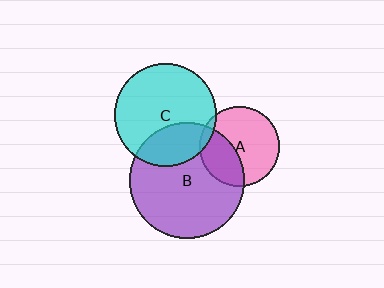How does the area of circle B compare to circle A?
Approximately 2.1 times.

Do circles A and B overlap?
Yes.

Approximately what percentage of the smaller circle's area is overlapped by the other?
Approximately 35%.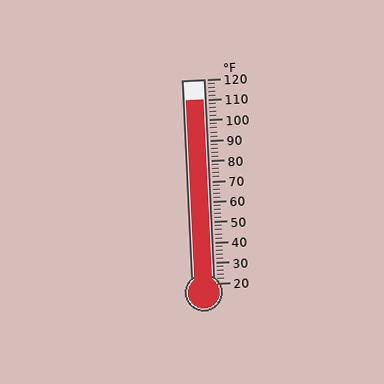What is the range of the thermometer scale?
The thermometer scale ranges from 20°F to 120°F.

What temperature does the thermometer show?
The thermometer shows approximately 110°F.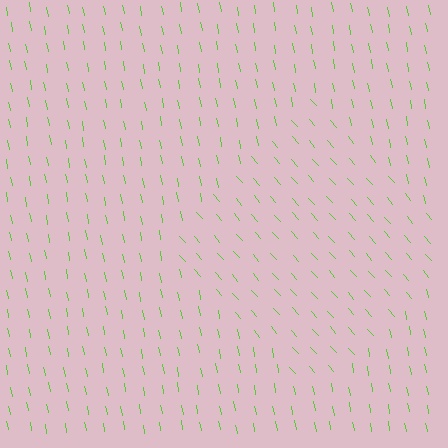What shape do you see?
I see a diamond.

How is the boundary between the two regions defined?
The boundary is defined purely by a change in line orientation (approximately 30 degrees difference). All lines are the same color and thickness.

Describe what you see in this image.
The image is filled with small lime line segments. A diamond region in the image has lines oriented differently from the surrounding lines, creating a visible texture boundary.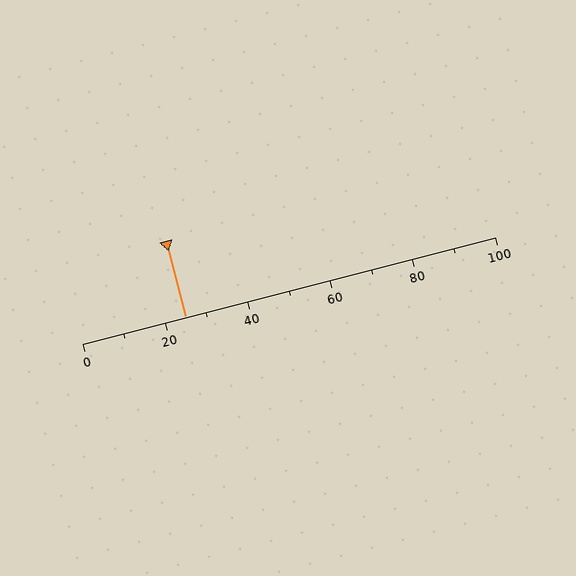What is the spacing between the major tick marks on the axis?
The major ticks are spaced 20 apart.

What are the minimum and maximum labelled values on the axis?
The axis runs from 0 to 100.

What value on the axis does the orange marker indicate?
The marker indicates approximately 25.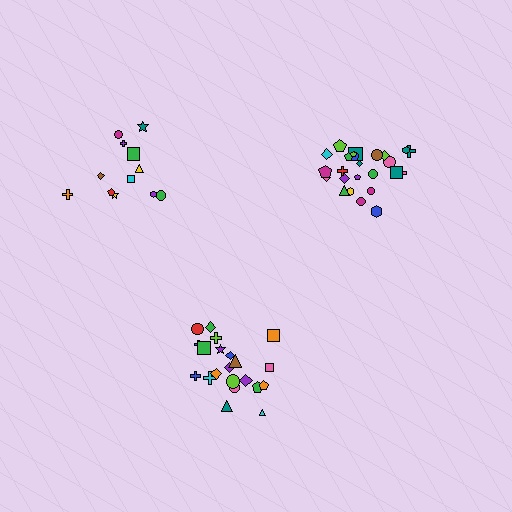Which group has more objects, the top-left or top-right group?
The top-right group.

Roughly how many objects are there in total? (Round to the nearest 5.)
Roughly 60 objects in total.